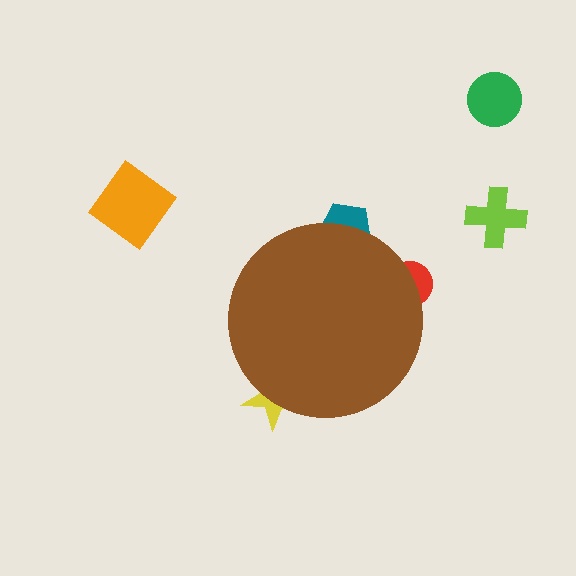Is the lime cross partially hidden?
No, the lime cross is fully visible.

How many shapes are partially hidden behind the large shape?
3 shapes are partially hidden.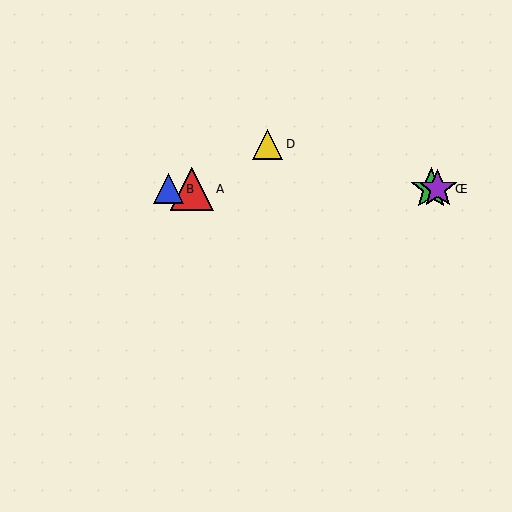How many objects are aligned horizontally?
4 objects (A, B, C, E) are aligned horizontally.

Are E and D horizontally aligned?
No, E is at y≈189 and D is at y≈144.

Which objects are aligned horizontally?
Objects A, B, C, E are aligned horizontally.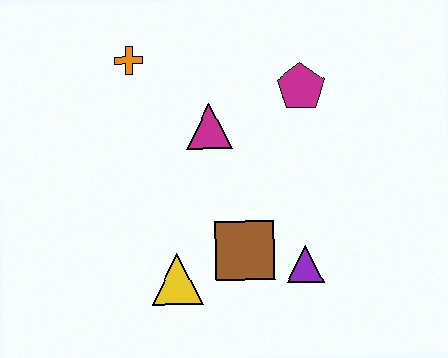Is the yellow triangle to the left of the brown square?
Yes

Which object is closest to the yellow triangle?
The brown square is closest to the yellow triangle.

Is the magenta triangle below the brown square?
No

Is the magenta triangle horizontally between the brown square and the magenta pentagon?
No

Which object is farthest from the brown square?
The orange cross is farthest from the brown square.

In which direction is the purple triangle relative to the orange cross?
The purple triangle is below the orange cross.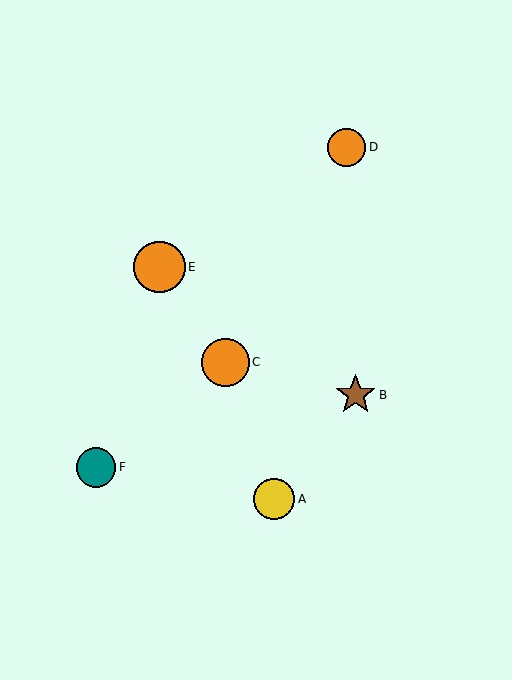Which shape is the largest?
The orange circle (labeled E) is the largest.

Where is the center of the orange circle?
The center of the orange circle is at (160, 267).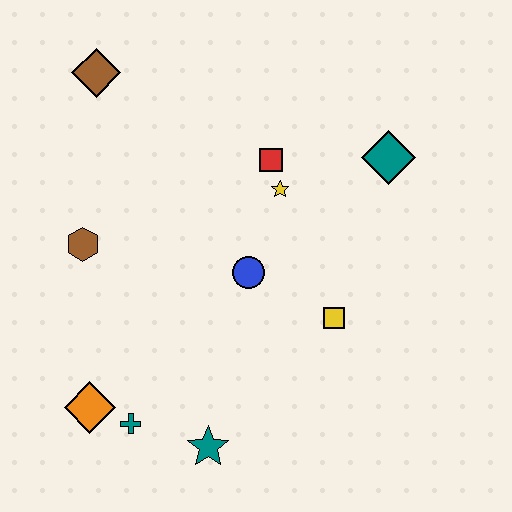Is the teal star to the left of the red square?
Yes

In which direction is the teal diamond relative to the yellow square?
The teal diamond is above the yellow square.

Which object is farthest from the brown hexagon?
The teal diamond is farthest from the brown hexagon.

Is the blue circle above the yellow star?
No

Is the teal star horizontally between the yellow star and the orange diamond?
Yes